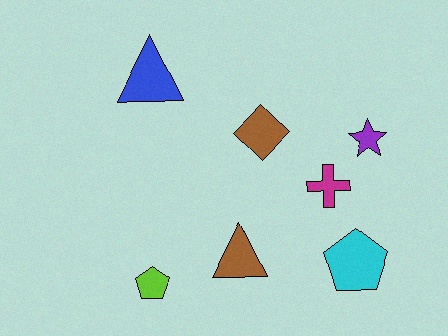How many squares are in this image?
There are no squares.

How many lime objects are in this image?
There is 1 lime object.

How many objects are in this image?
There are 7 objects.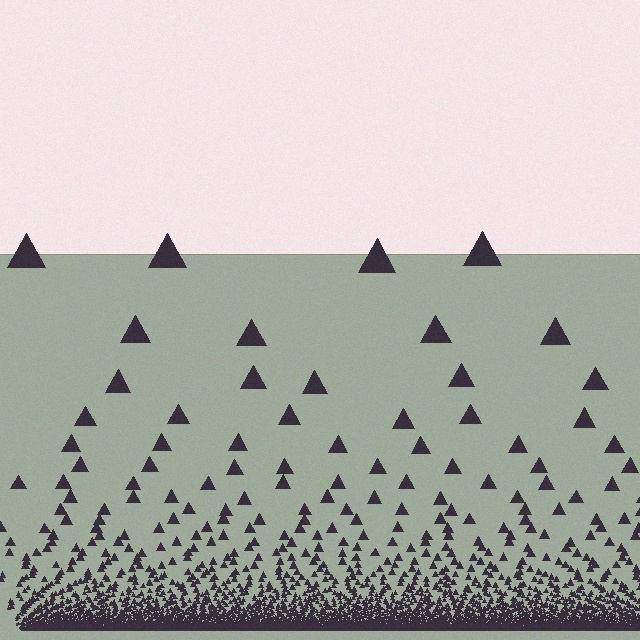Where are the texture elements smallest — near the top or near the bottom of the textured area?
Near the bottom.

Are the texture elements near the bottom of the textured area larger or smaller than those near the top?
Smaller. The gradient is inverted — elements near the bottom are smaller and denser.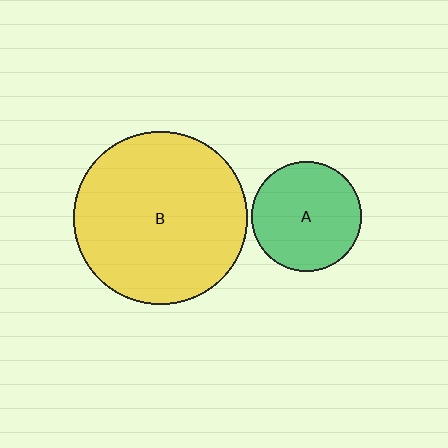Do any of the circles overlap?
No, none of the circles overlap.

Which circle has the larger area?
Circle B (yellow).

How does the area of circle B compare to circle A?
Approximately 2.5 times.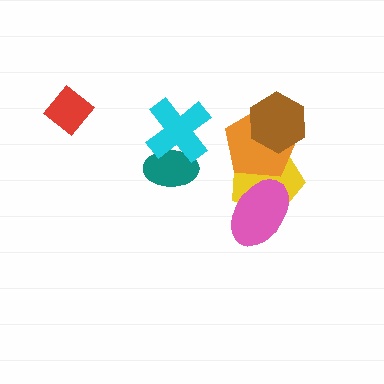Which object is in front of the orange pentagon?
The brown hexagon is in front of the orange pentagon.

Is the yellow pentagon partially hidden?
Yes, it is partially covered by another shape.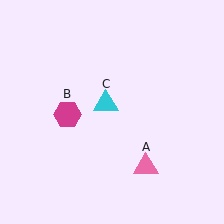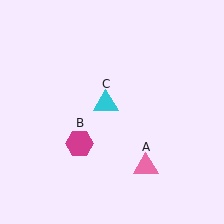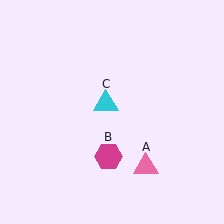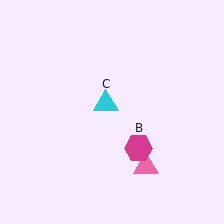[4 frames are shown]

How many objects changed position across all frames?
1 object changed position: magenta hexagon (object B).